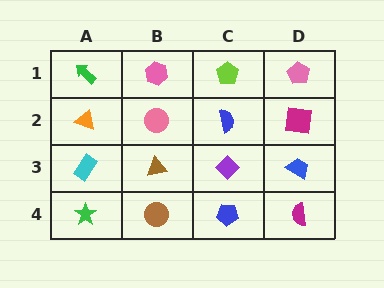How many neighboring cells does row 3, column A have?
3.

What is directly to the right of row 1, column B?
A lime pentagon.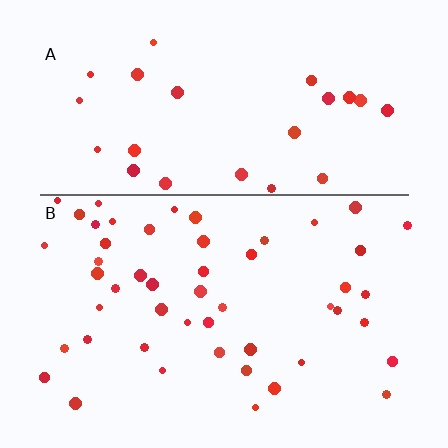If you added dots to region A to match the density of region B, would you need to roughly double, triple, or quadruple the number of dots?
Approximately double.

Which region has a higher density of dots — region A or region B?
B (the bottom).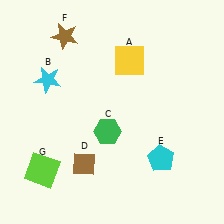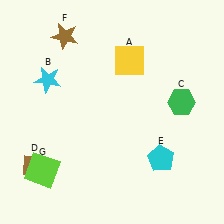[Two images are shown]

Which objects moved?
The objects that moved are: the green hexagon (C), the brown diamond (D).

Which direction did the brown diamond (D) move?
The brown diamond (D) moved left.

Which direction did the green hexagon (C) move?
The green hexagon (C) moved right.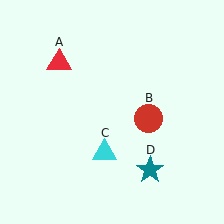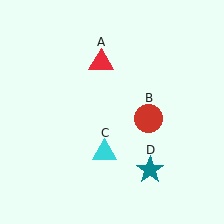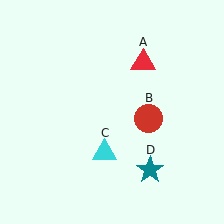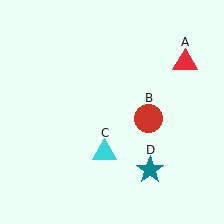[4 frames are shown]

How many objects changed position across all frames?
1 object changed position: red triangle (object A).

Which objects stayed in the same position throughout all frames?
Red circle (object B) and cyan triangle (object C) and teal star (object D) remained stationary.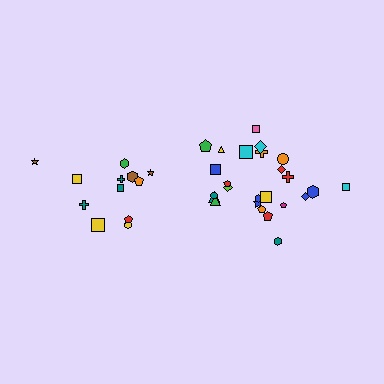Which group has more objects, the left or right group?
The right group.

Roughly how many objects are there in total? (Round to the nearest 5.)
Roughly 35 objects in total.